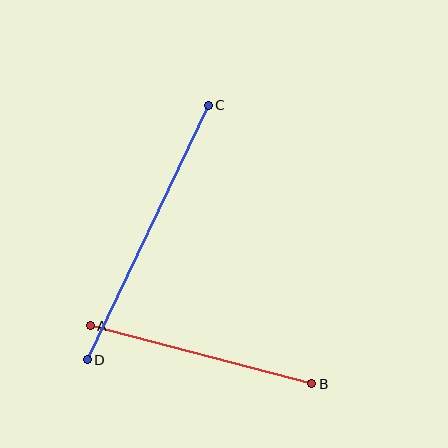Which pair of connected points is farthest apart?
Points C and D are farthest apart.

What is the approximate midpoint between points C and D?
The midpoint is at approximately (148, 233) pixels.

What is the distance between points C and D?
The distance is approximately 282 pixels.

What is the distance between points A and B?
The distance is approximately 229 pixels.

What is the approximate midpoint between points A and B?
The midpoint is at approximately (201, 355) pixels.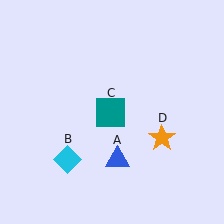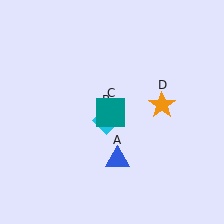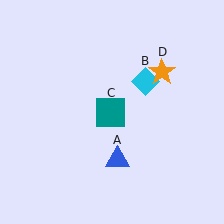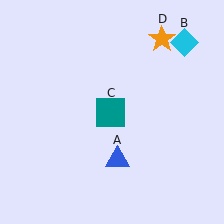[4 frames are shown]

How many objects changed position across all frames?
2 objects changed position: cyan diamond (object B), orange star (object D).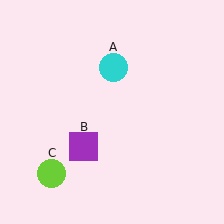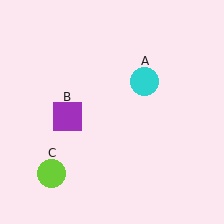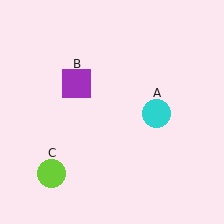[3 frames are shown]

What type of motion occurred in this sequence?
The cyan circle (object A), purple square (object B) rotated clockwise around the center of the scene.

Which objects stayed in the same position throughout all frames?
Lime circle (object C) remained stationary.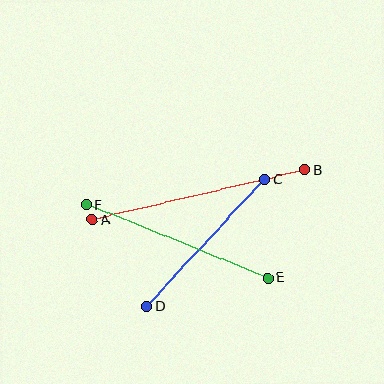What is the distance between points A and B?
The distance is approximately 218 pixels.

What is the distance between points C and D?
The distance is approximately 173 pixels.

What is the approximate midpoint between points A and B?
The midpoint is at approximately (198, 195) pixels.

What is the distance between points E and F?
The distance is approximately 196 pixels.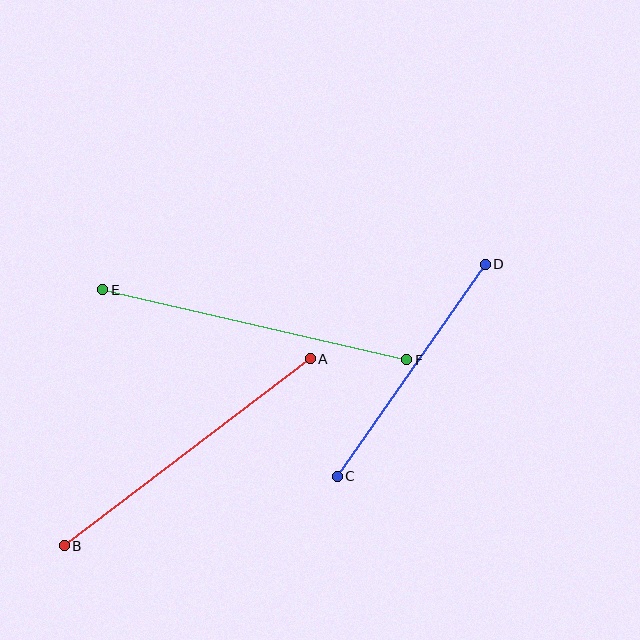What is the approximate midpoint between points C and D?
The midpoint is at approximately (411, 370) pixels.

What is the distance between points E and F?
The distance is approximately 312 pixels.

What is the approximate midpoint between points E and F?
The midpoint is at approximately (255, 325) pixels.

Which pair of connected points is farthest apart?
Points E and F are farthest apart.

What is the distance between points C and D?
The distance is approximately 259 pixels.